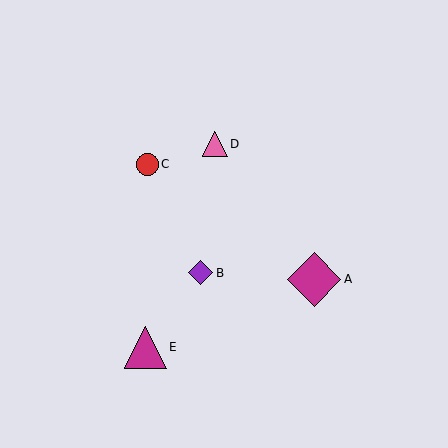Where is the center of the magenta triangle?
The center of the magenta triangle is at (145, 347).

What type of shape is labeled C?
Shape C is a red circle.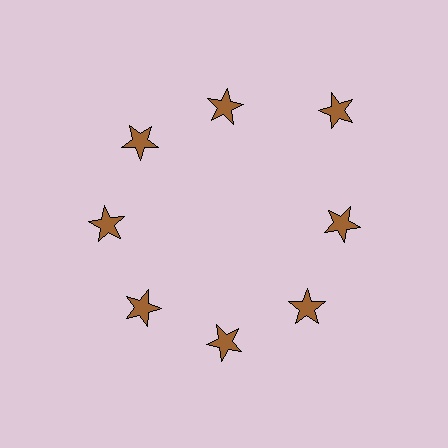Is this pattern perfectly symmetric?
No. The 8 brown stars are arranged in a ring, but one element near the 2 o'clock position is pushed outward from the center, breaking the 8-fold rotational symmetry.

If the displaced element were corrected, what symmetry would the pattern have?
It would have 8-fold rotational symmetry — the pattern would map onto itself every 45 degrees.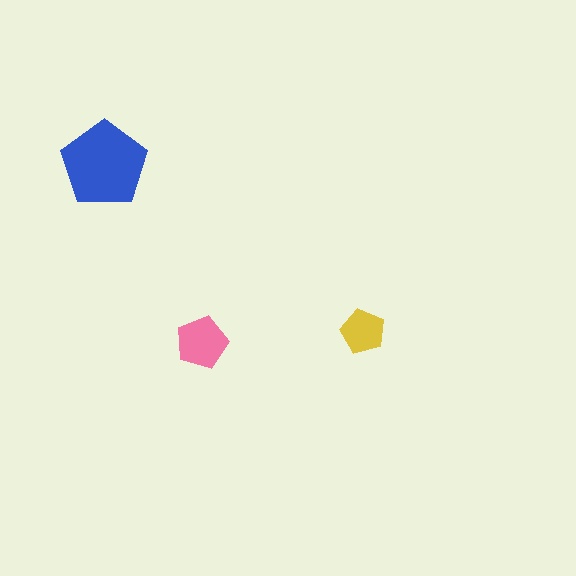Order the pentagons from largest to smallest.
the blue one, the pink one, the yellow one.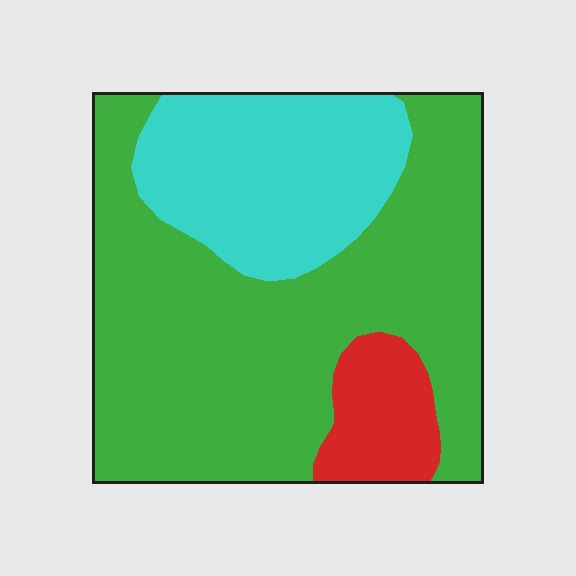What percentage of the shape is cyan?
Cyan takes up about one quarter (1/4) of the shape.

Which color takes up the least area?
Red, at roughly 10%.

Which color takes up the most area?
Green, at roughly 65%.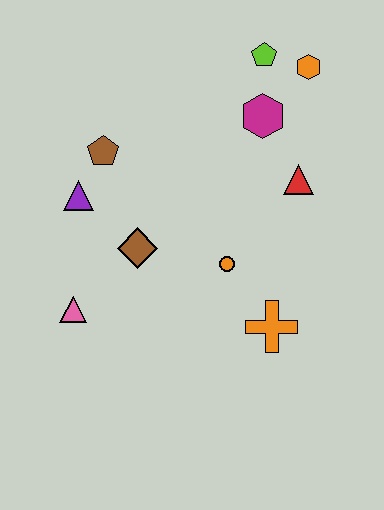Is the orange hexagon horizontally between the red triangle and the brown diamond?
No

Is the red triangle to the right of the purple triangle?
Yes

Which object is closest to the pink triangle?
The brown diamond is closest to the pink triangle.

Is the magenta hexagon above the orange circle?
Yes